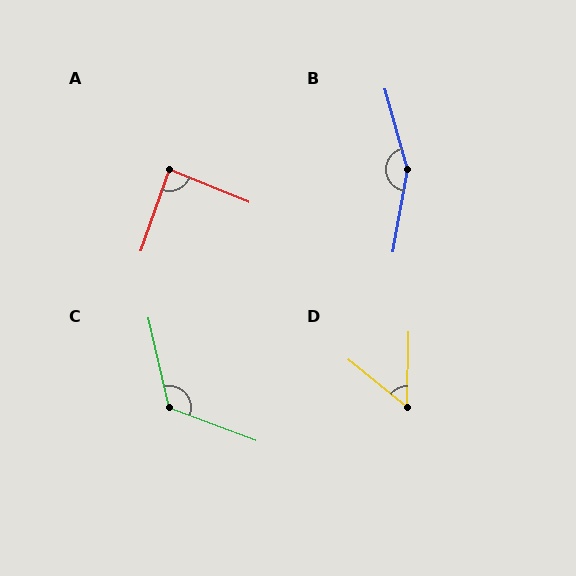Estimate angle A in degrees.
Approximately 87 degrees.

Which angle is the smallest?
D, at approximately 52 degrees.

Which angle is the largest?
B, at approximately 154 degrees.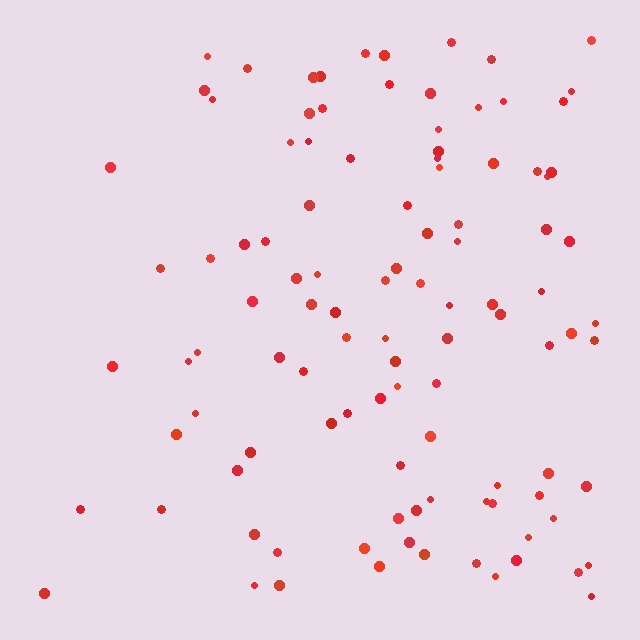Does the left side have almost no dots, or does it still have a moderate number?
Still a moderate number, just noticeably fewer than the right.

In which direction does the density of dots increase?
From left to right, with the right side densest.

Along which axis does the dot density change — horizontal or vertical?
Horizontal.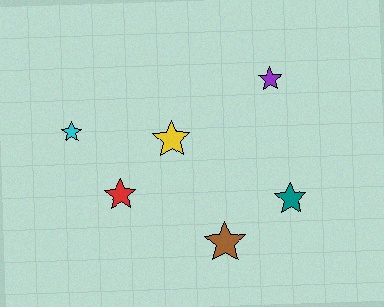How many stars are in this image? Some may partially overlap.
There are 6 stars.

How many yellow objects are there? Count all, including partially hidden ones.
There is 1 yellow object.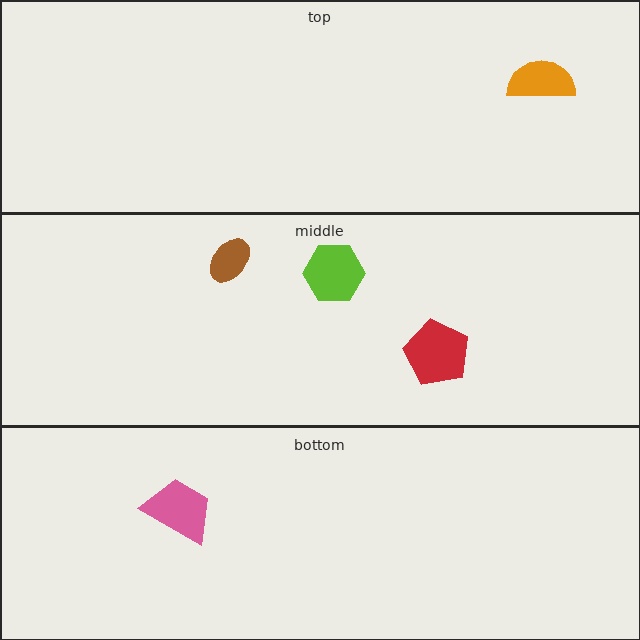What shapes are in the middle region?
The lime hexagon, the brown ellipse, the red pentagon.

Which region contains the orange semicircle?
The top region.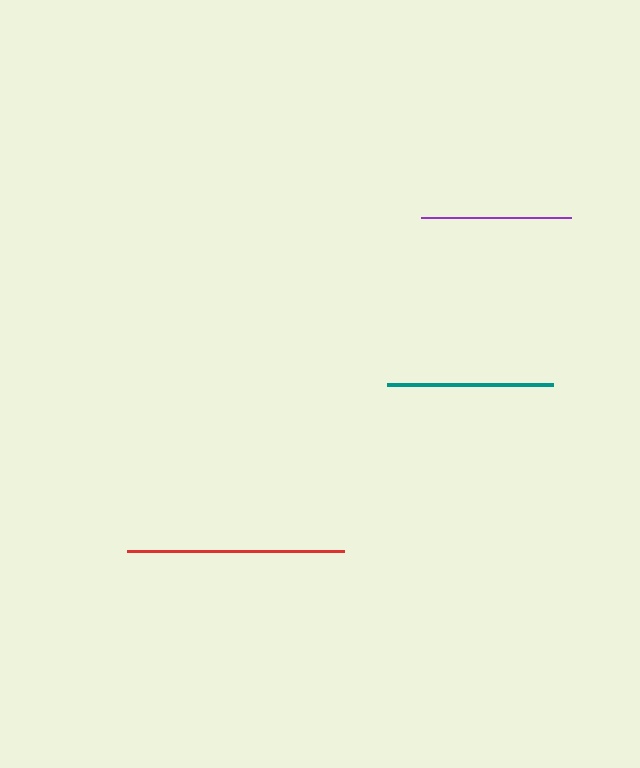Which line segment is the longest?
The red line is the longest at approximately 218 pixels.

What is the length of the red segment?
The red segment is approximately 218 pixels long.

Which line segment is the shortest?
The purple line is the shortest at approximately 150 pixels.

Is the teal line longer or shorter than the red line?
The red line is longer than the teal line.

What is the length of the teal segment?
The teal segment is approximately 166 pixels long.